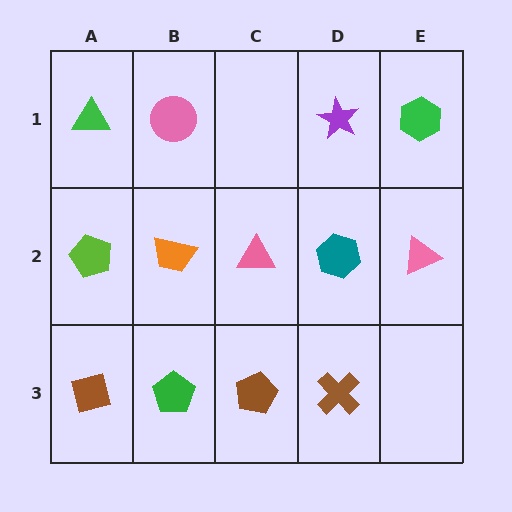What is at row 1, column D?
A purple star.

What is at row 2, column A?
A lime pentagon.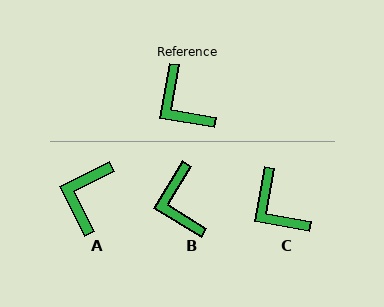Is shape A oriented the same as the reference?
No, it is off by about 53 degrees.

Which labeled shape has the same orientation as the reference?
C.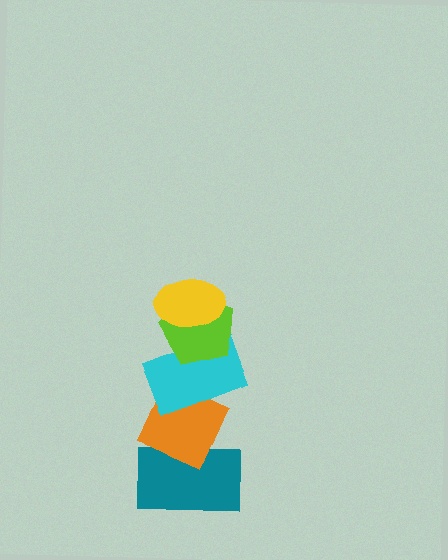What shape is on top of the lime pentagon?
The yellow ellipse is on top of the lime pentagon.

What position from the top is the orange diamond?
The orange diamond is 4th from the top.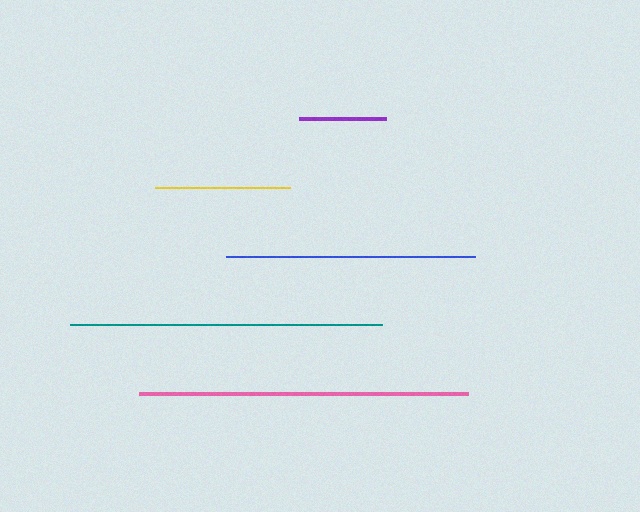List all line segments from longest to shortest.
From longest to shortest: pink, teal, blue, yellow, purple.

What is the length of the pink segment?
The pink segment is approximately 329 pixels long.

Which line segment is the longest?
The pink line is the longest at approximately 329 pixels.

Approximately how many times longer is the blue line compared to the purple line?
The blue line is approximately 2.9 times the length of the purple line.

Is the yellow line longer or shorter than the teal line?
The teal line is longer than the yellow line.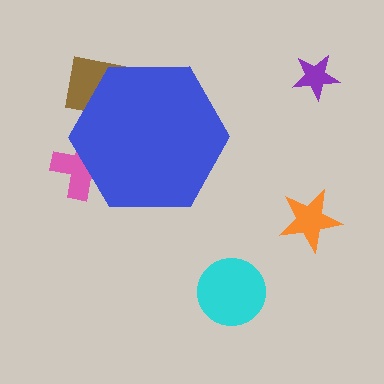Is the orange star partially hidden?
No, the orange star is fully visible.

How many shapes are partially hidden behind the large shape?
2 shapes are partially hidden.